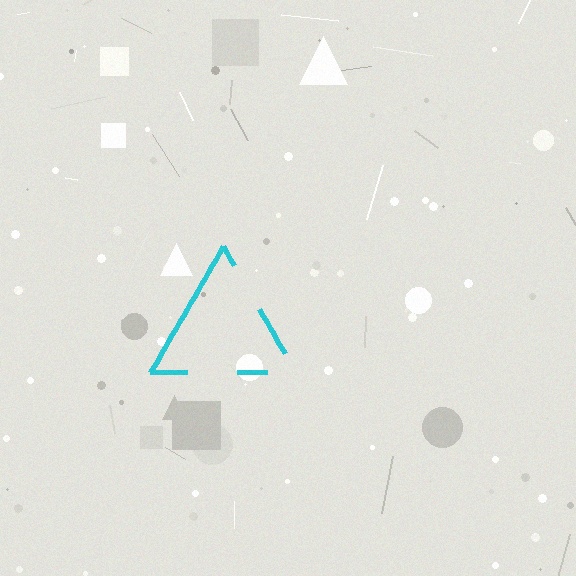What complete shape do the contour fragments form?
The contour fragments form a triangle.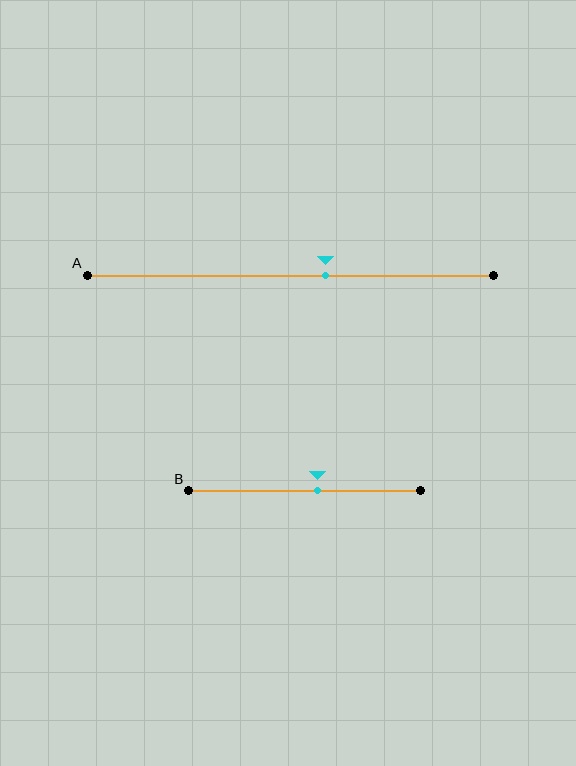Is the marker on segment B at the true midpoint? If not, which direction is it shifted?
No, the marker on segment B is shifted to the right by about 6% of the segment length.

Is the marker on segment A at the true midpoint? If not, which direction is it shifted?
No, the marker on segment A is shifted to the right by about 9% of the segment length.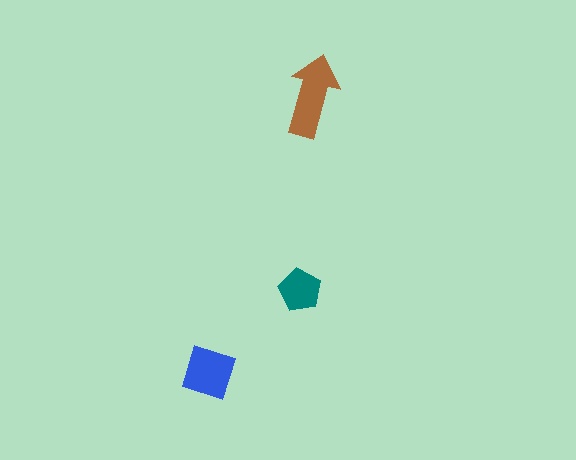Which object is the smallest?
The teal pentagon.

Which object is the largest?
The brown arrow.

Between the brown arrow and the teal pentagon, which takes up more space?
The brown arrow.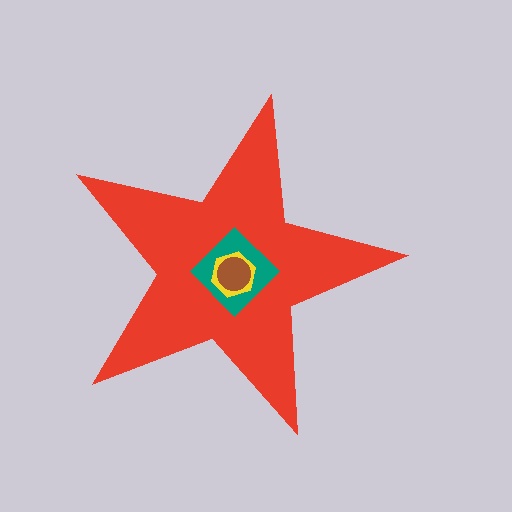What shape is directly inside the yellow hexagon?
The brown circle.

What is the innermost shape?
The brown circle.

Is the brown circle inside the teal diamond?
Yes.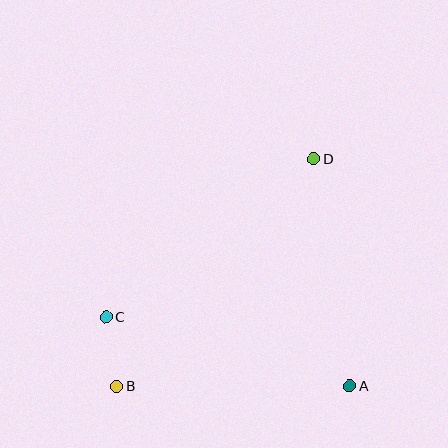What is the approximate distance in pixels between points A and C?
The distance between A and C is approximately 253 pixels.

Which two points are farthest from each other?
Points B and D are farthest from each other.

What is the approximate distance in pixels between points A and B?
The distance between A and B is approximately 233 pixels.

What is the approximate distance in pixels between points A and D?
The distance between A and D is approximately 230 pixels.